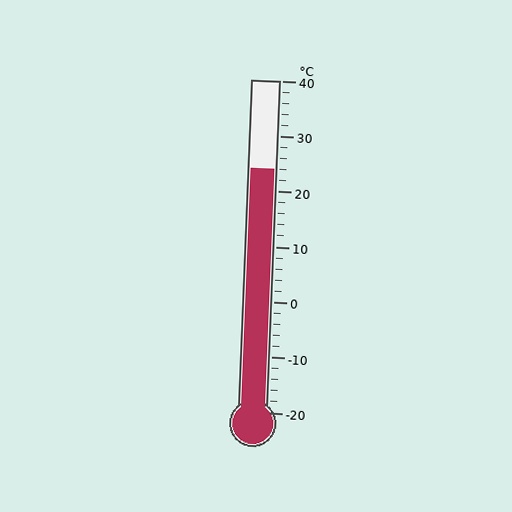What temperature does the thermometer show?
The thermometer shows approximately 24°C.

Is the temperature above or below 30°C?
The temperature is below 30°C.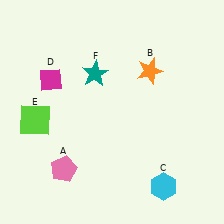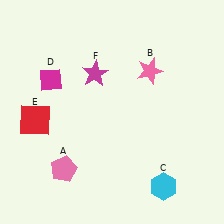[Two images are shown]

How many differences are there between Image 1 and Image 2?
There are 3 differences between the two images.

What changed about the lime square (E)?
In Image 1, E is lime. In Image 2, it changed to red.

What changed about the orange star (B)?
In Image 1, B is orange. In Image 2, it changed to pink.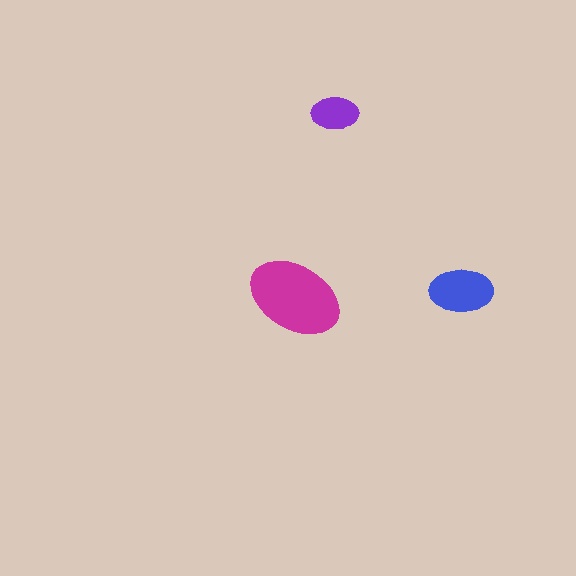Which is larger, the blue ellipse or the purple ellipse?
The blue one.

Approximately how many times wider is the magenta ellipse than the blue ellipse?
About 1.5 times wider.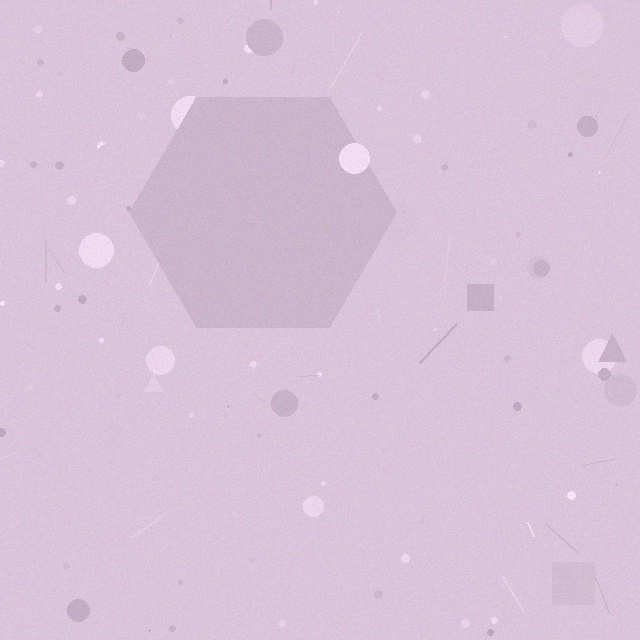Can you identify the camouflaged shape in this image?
The camouflaged shape is a hexagon.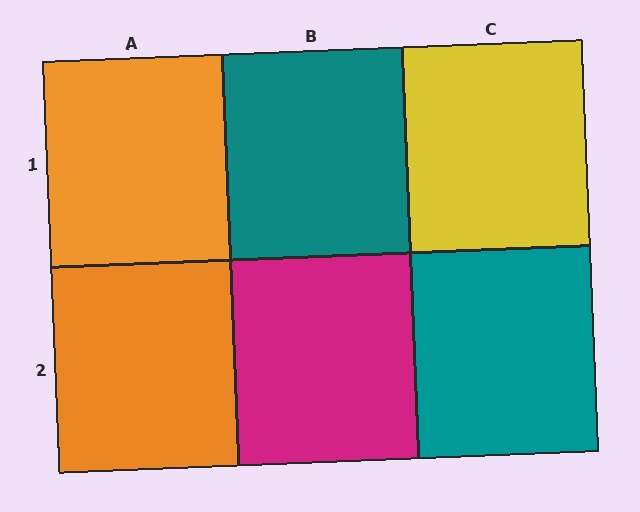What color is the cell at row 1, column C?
Yellow.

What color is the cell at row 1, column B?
Teal.